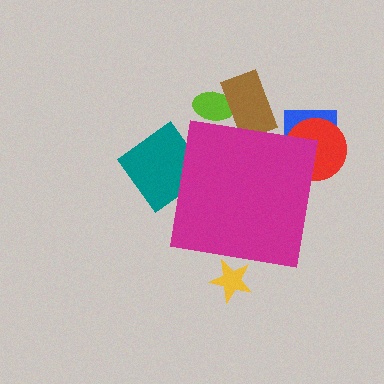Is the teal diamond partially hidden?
Yes, the teal diamond is partially hidden behind the magenta square.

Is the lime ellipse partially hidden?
Yes, the lime ellipse is partially hidden behind the magenta square.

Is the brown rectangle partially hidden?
Yes, the brown rectangle is partially hidden behind the magenta square.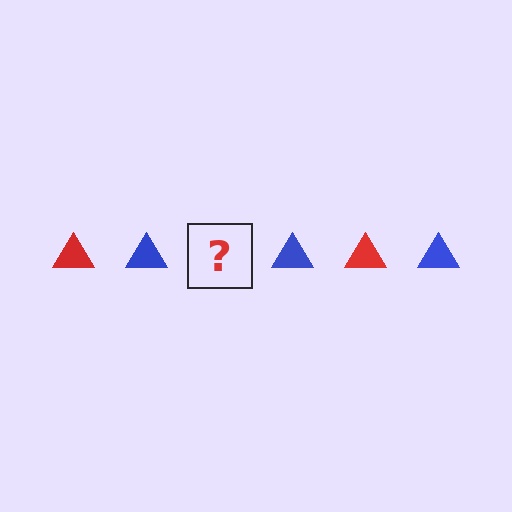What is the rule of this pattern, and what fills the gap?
The rule is that the pattern cycles through red, blue triangles. The gap should be filled with a red triangle.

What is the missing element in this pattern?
The missing element is a red triangle.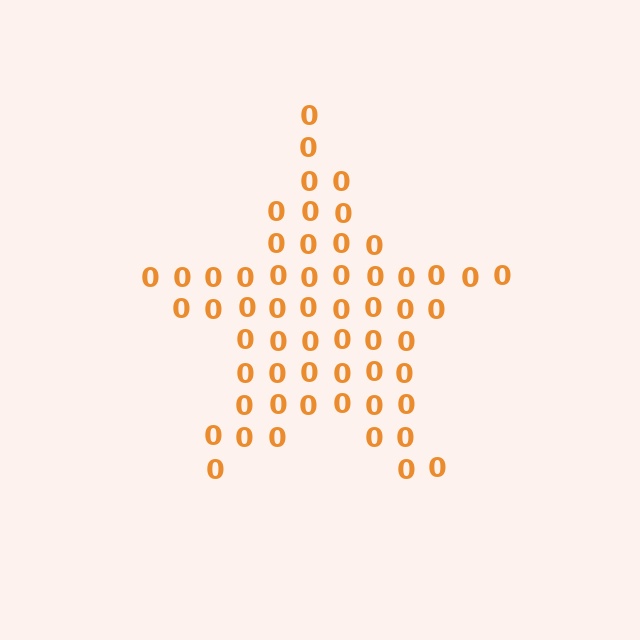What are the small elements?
The small elements are digit 0's.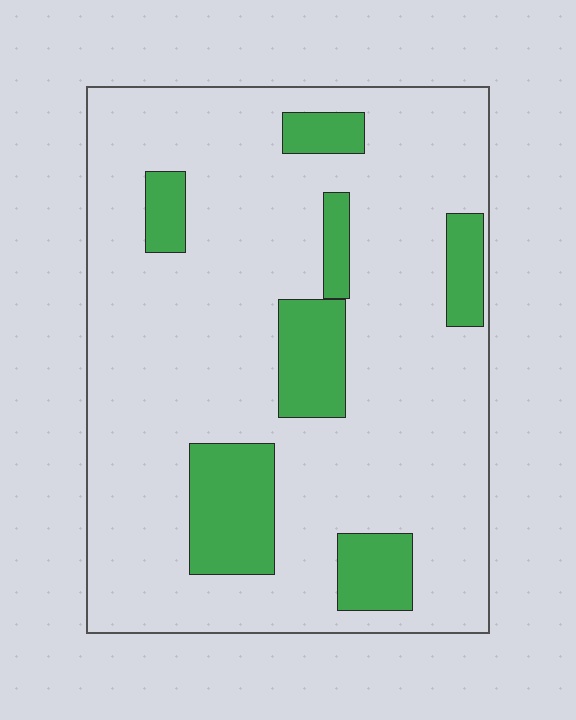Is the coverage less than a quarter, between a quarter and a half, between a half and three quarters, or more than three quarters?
Less than a quarter.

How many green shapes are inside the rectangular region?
7.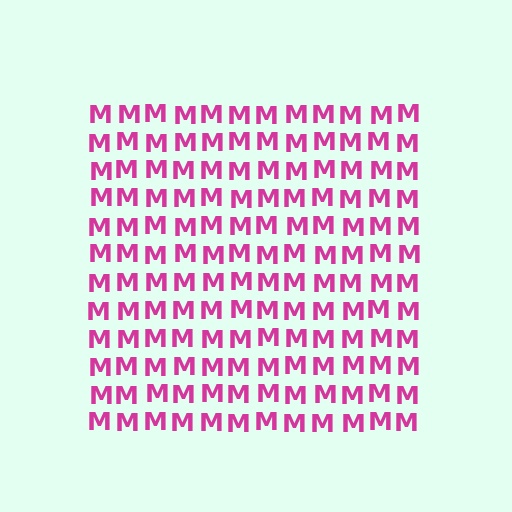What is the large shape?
The large shape is a square.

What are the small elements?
The small elements are letter M's.